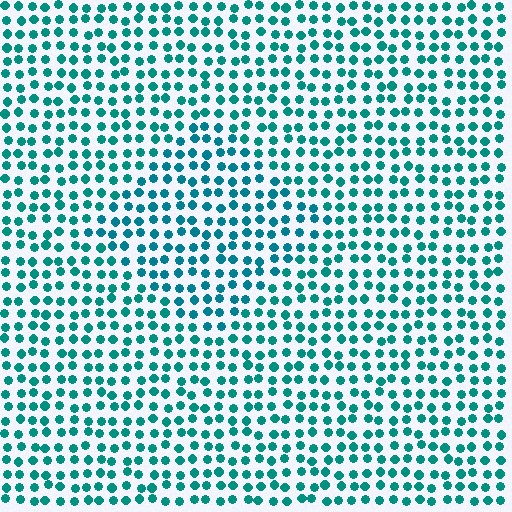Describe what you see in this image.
The image is filled with small teal elements in a uniform arrangement. A diamond-shaped region is visible where the elements are tinted to a slightly different hue, forming a subtle color boundary.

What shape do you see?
I see a diamond.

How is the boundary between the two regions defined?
The boundary is defined purely by a slight shift in hue (about 15 degrees). Spacing, size, and orientation are identical on both sides.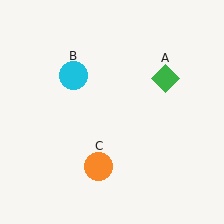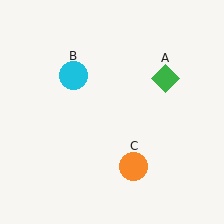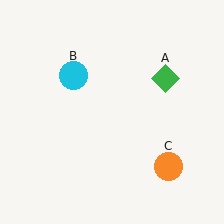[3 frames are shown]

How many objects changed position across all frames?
1 object changed position: orange circle (object C).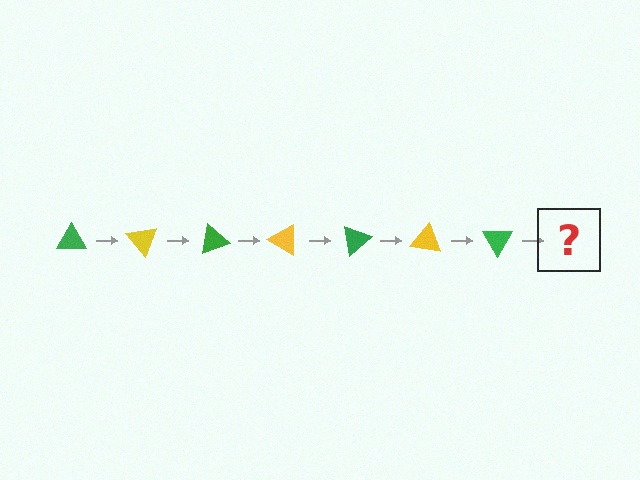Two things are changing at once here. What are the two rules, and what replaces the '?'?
The two rules are that it rotates 50 degrees each step and the color cycles through green and yellow. The '?' should be a yellow triangle, rotated 350 degrees from the start.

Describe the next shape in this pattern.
It should be a yellow triangle, rotated 350 degrees from the start.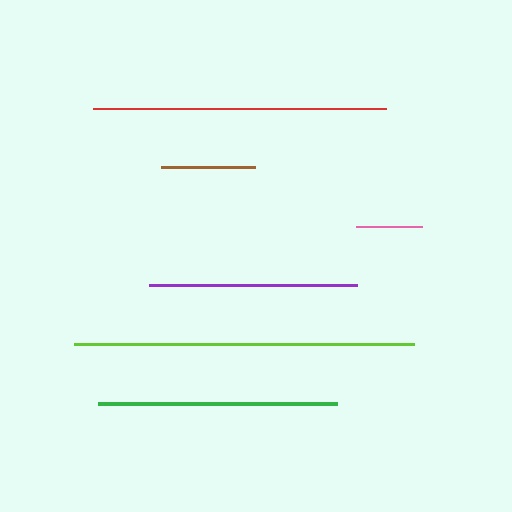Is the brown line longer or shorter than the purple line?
The purple line is longer than the brown line.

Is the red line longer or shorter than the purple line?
The red line is longer than the purple line.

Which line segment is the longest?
The lime line is the longest at approximately 340 pixels.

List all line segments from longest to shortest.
From longest to shortest: lime, red, green, purple, brown, pink.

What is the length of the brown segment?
The brown segment is approximately 94 pixels long.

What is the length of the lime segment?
The lime segment is approximately 340 pixels long.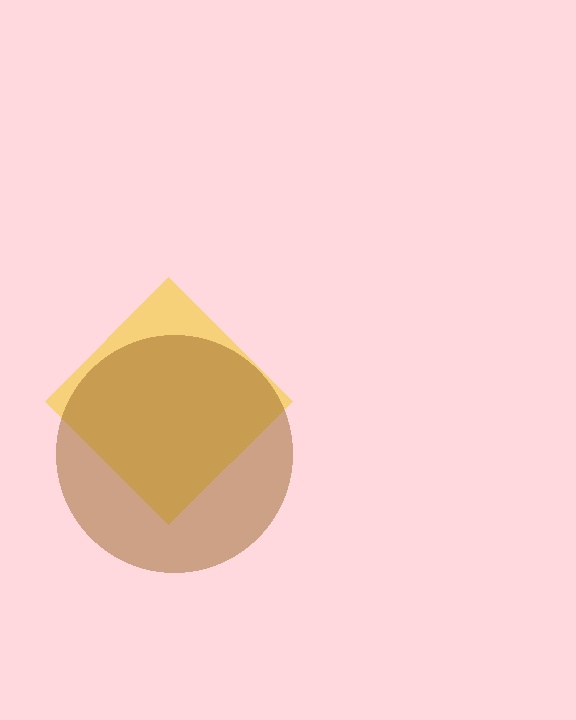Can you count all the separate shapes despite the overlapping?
Yes, there are 2 separate shapes.